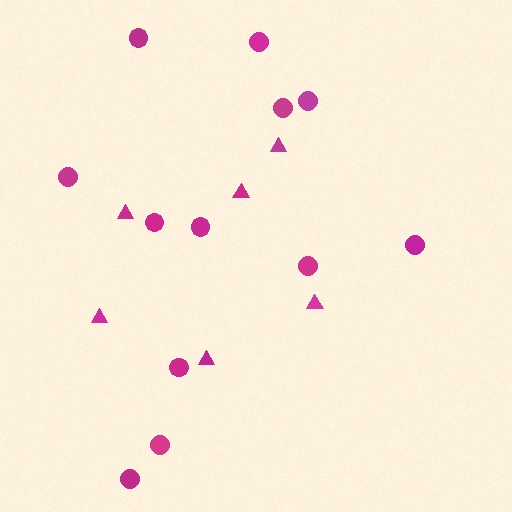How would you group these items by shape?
There are 2 groups: one group of circles (12) and one group of triangles (6).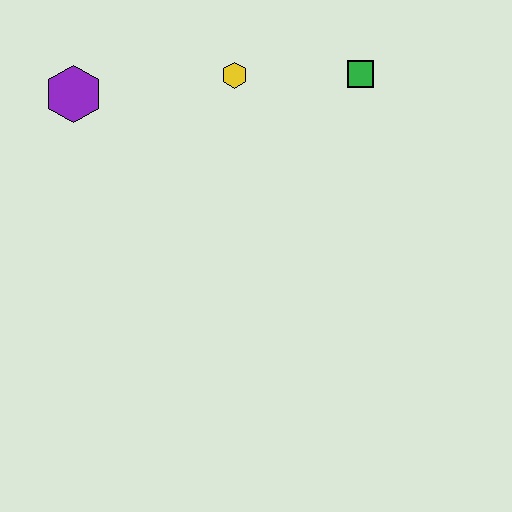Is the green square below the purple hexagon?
No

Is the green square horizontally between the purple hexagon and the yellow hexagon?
No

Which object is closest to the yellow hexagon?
The green square is closest to the yellow hexagon.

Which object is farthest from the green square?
The purple hexagon is farthest from the green square.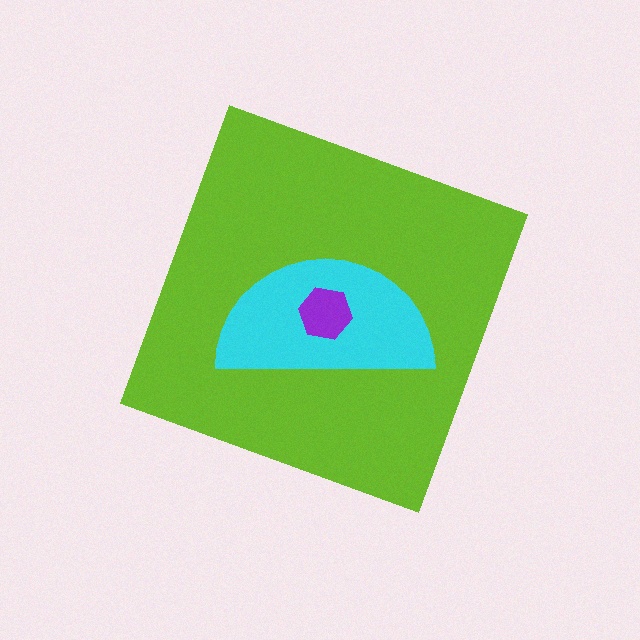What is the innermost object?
The purple hexagon.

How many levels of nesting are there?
3.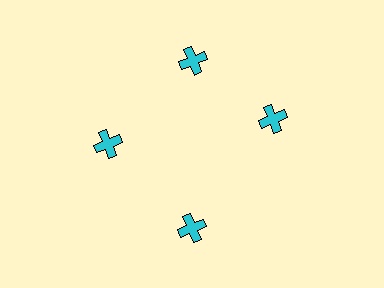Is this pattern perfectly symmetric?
No. The 4 cyan crosses are arranged in a ring, but one element near the 3 o'clock position is rotated out of alignment along the ring, breaking the 4-fold rotational symmetry.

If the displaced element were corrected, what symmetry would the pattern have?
It would have 4-fold rotational symmetry — the pattern would map onto itself every 90 degrees.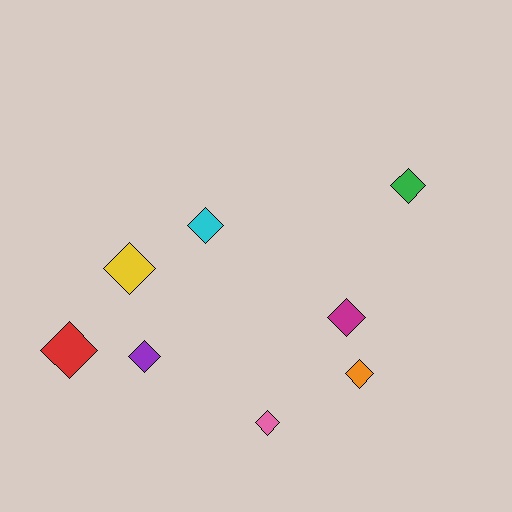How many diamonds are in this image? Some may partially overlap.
There are 8 diamonds.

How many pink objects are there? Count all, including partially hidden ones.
There is 1 pink object.